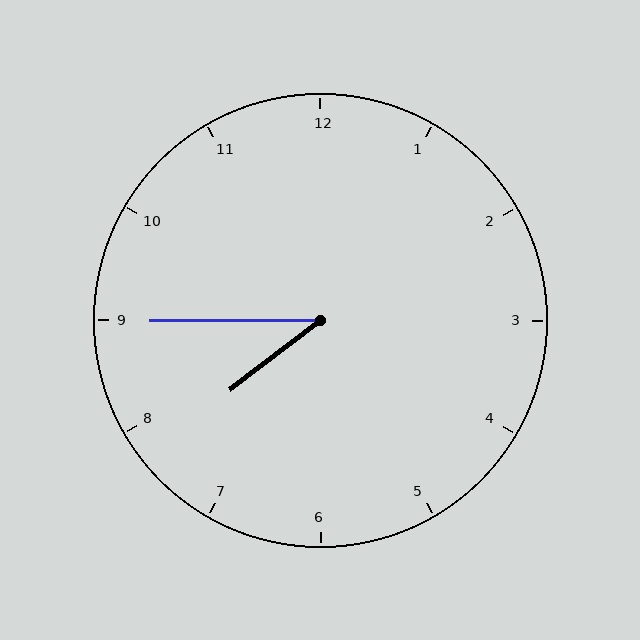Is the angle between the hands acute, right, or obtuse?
It is acute.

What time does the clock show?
7:45.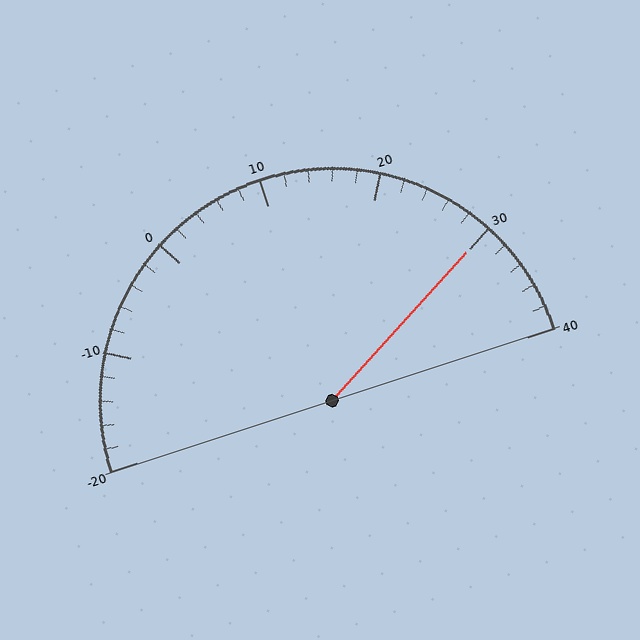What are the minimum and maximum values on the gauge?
The gauge ranges from -20 to 40.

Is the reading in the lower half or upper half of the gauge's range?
The reading is in the upper half of the range (-20 to 40).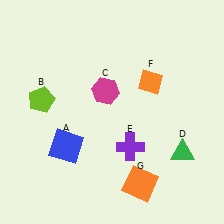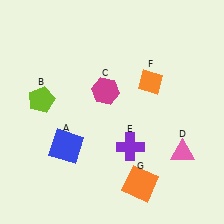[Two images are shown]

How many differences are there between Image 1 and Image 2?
There is 1 difference between the two images.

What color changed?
The triangle (D) changed from green in Image 1 to pink in Image 2.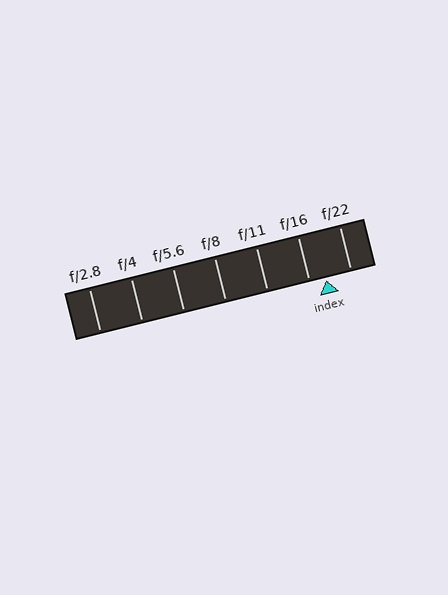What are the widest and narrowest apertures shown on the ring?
The widest aperture shown is f/2.8 and the narrowest is f/22.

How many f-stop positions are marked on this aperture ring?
There are 7 f-stop positions marked.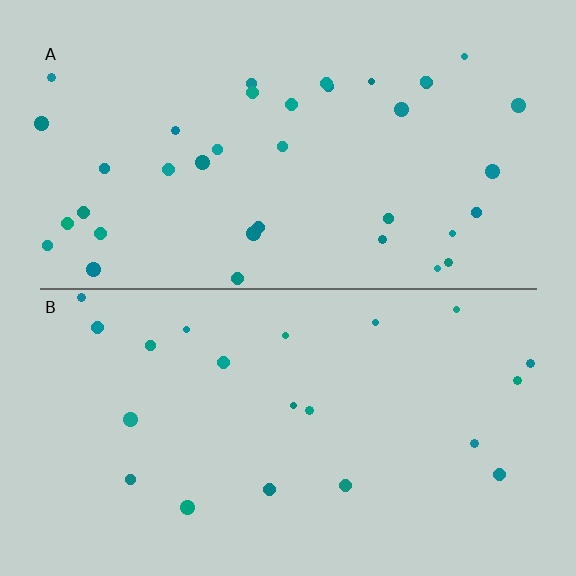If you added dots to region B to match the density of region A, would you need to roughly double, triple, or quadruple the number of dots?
Approximately double.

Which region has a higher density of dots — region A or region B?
A (the top).